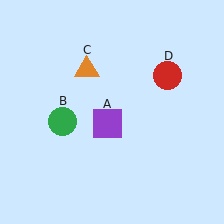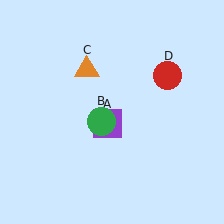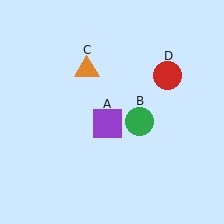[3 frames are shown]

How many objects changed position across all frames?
1 object changed position: green circle (object B).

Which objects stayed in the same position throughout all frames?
Purple square (object A) and orange triangle (object C) and red circle (object D) remained stationary.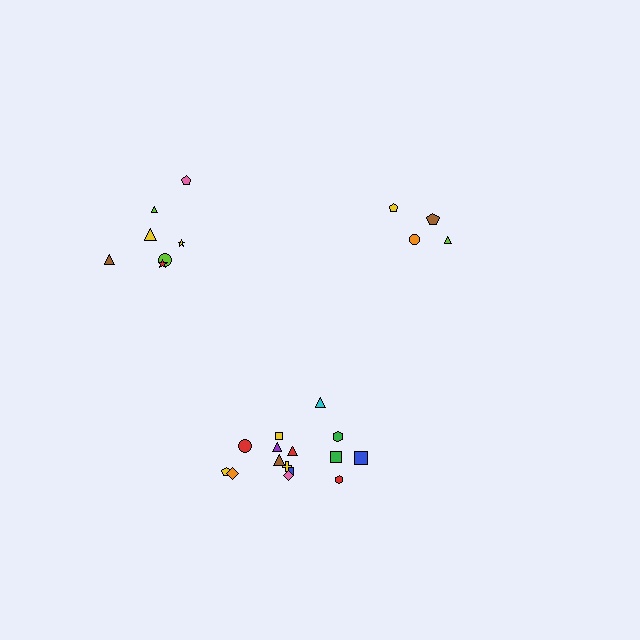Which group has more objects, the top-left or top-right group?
The top-left group.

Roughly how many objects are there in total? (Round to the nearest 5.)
Roughly 25 objects in total.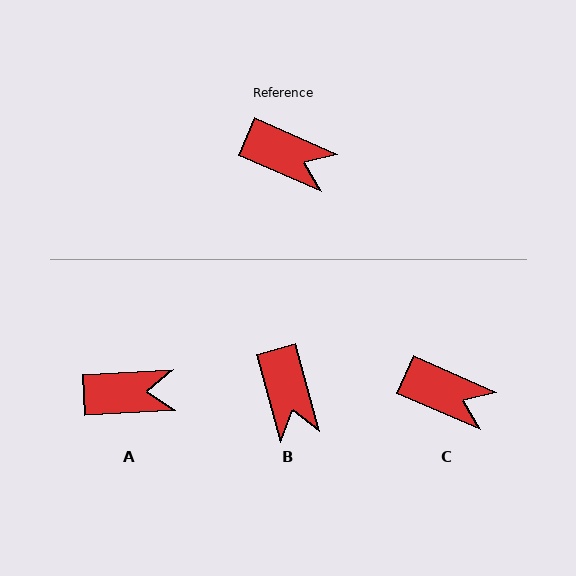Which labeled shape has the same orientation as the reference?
C.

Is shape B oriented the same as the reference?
No, it is off by about 51 degrees.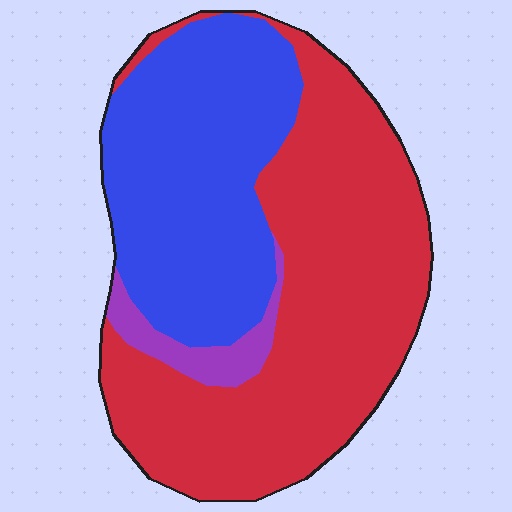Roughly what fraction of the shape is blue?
Blue covers 38% of the shape.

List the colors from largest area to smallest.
From largest to smallest: red, blue, purple.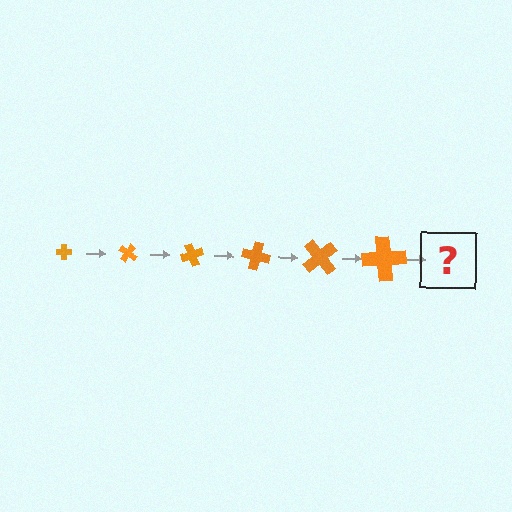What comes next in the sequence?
The next element should be a cross, larger than the previous one and rotated 210 degrees from the start.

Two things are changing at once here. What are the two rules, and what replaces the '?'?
The two rules are that the cross grows larger each step and it rotates 35 degrees each step. The '?' should be a cross, larger than the previous one and rotated 210 degrees from the start.